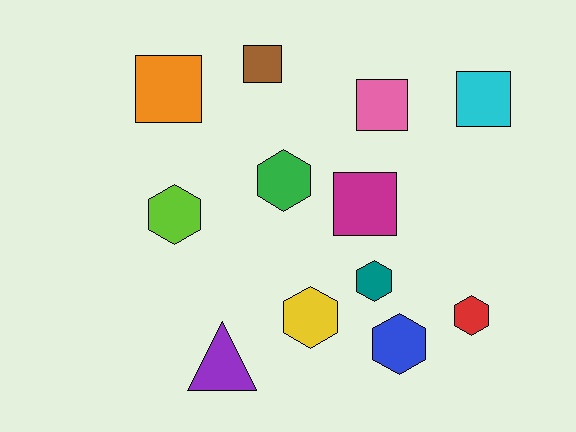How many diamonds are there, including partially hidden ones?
There are no diamonds.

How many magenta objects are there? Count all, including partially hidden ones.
There is 1 magenta object.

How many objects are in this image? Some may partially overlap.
There are 12 objects.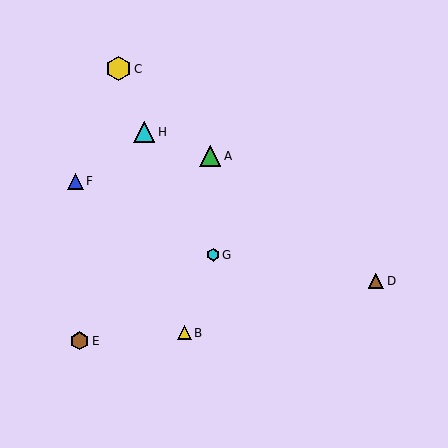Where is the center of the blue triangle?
The center of the blue triangle is at (75, 181).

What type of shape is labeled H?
Shape H is a cyan triangle.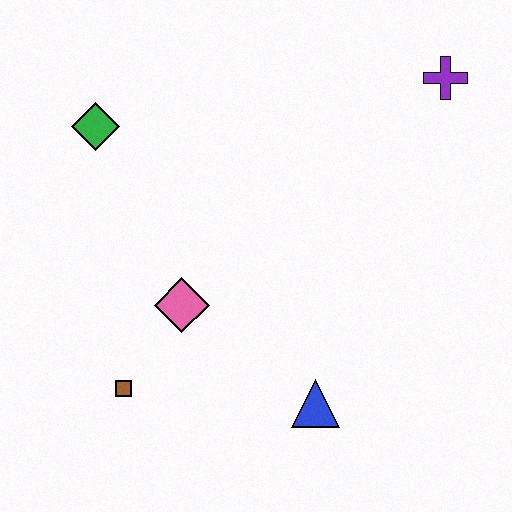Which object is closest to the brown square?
The pink diamond is closest to the brown square.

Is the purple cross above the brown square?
Yes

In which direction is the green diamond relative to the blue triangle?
The green diamond is above the blue triangle.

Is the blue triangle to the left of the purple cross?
Yes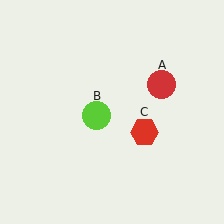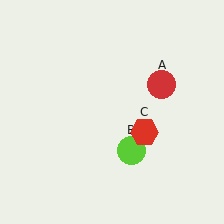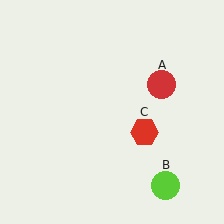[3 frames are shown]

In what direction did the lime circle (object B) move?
The lime circle (object B) moved down and to the right.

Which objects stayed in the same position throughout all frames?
Red circle (object A) and red hexagon (object C) remained stationary.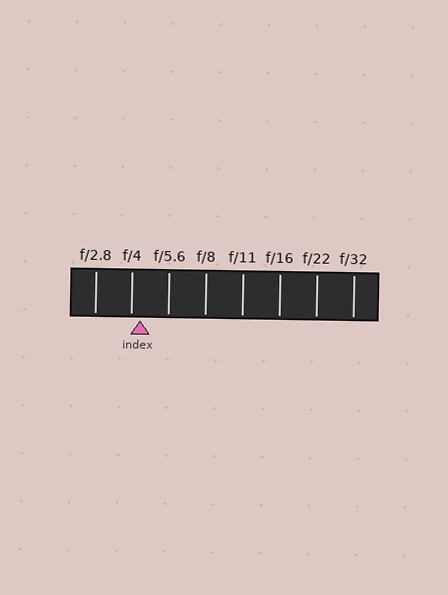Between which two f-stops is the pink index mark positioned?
The index mark is between f/4 and f/5.6.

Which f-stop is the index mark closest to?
The index mark is closest to f/4.